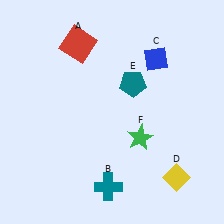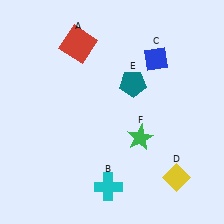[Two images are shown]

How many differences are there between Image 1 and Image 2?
There is 1 difference between the two images.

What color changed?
The cross (B) changed from teal in Image 1 to cyan in Image 2.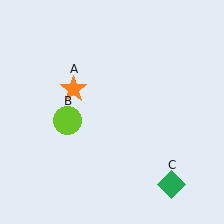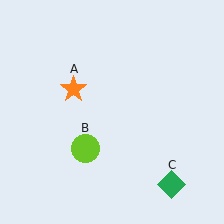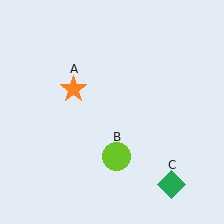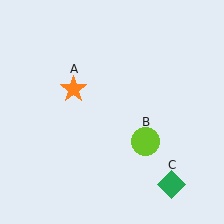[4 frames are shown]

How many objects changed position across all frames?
1 object changed position: lime circle (object B).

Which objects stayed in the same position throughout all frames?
Orange star (object A) and green diamond (object C) remained stationary.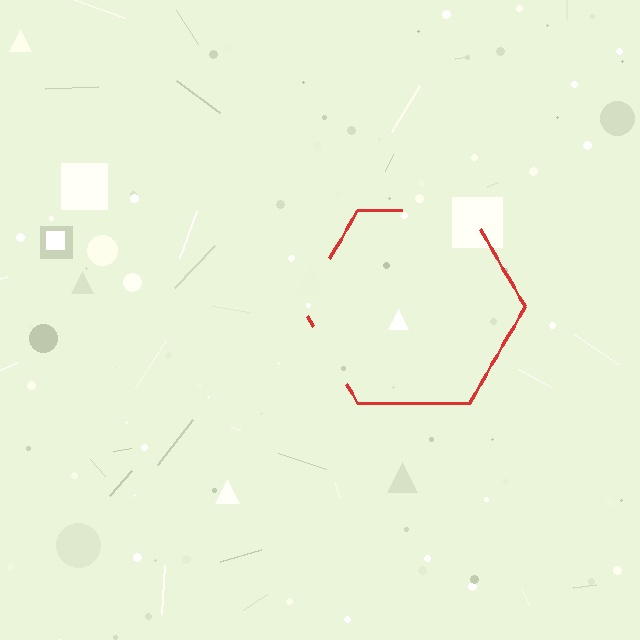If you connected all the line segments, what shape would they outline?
They would outline a hexagon.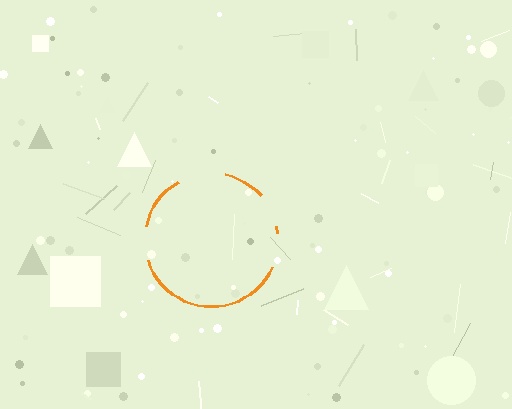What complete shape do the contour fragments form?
The contour fragments form a circle.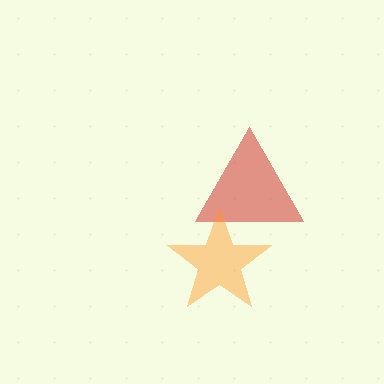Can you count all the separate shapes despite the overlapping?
Yes, there are 2 separate shapes.